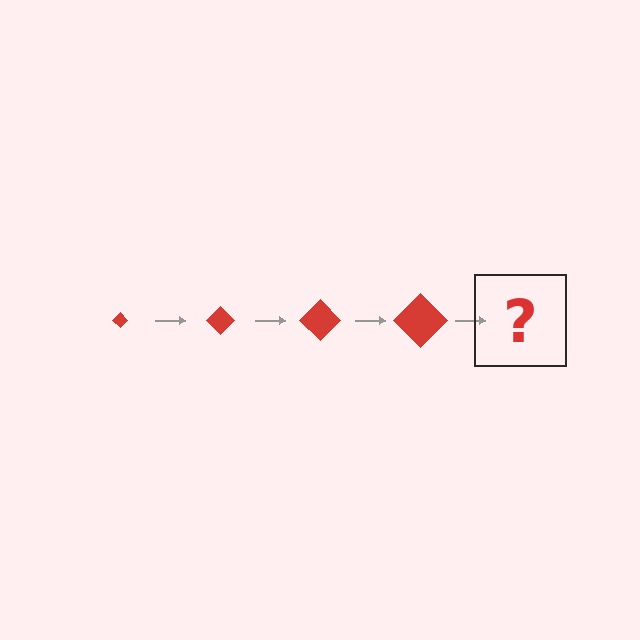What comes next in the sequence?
The next element should be a red diamond, larger than the previous one.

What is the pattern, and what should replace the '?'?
The pattern is that the diamond gets progressively larger each step. The '?' should be a red diamond, larger than the previous one.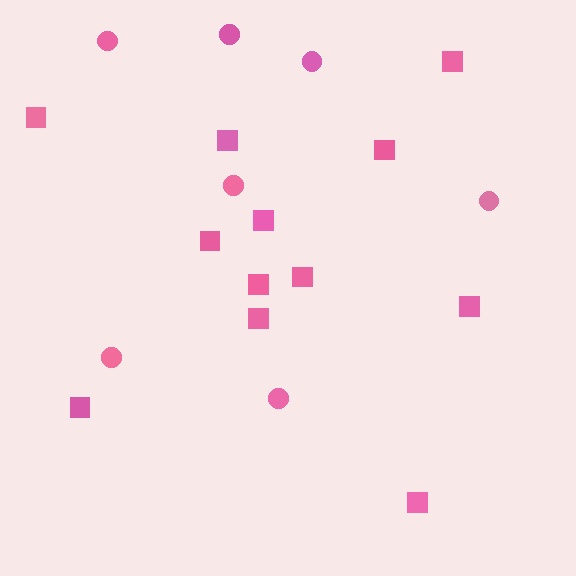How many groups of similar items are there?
There are 2 groups: one group of circles (7) and one group of squares (12).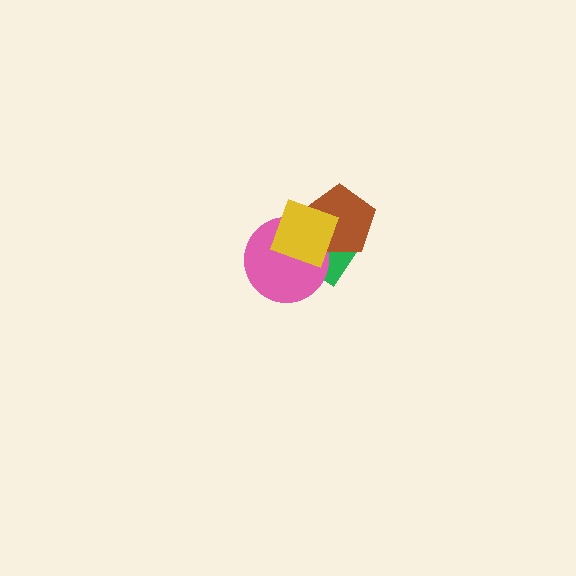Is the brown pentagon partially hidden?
Yes, it is partially covered by another shape.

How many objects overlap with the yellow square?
3 objects overlap with the yellow square.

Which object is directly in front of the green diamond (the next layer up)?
The pink circle is directly in front of the green diamond.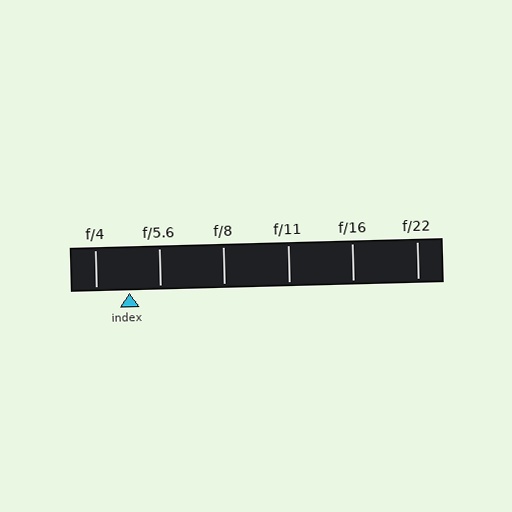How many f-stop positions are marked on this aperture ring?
There are 6 f-stop positions marked.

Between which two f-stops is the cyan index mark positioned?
The index mark is between f/4 and f/5.6.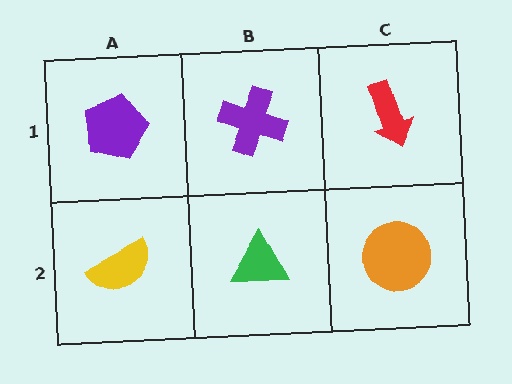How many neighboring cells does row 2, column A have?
2.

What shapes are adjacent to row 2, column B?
A purple cross (row 1, column B), a yellow semicircle (row 2, column A), an orange circle (row 2, column C).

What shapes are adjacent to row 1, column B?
A green triangle (row 2, column B), a purple pentagon (row 1, column A), a red arrow (row 1, column C).